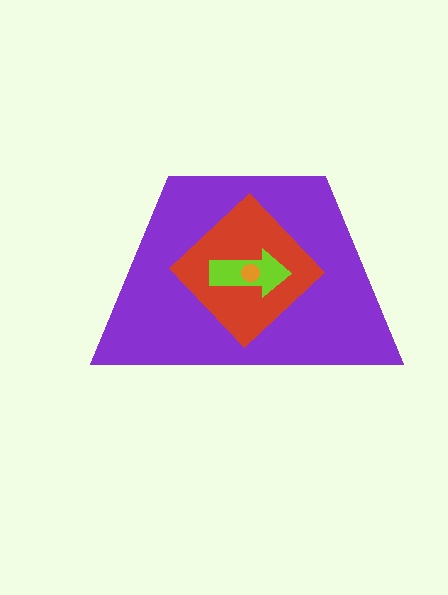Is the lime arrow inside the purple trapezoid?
Yes.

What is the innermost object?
The orange circle.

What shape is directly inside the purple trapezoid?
The red diamond.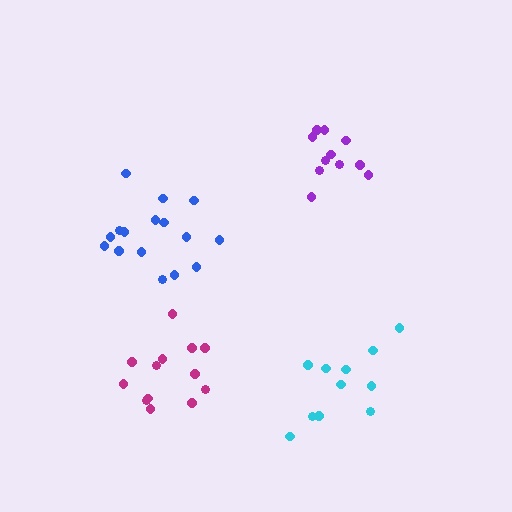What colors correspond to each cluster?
The clusters are colored: magenta, purple, cyan, blue.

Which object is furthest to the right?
The cyan cluster is rightmost.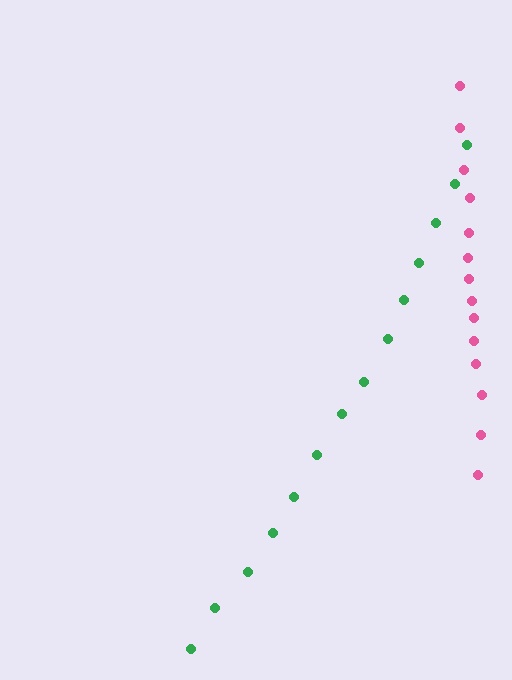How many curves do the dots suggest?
There are 2 distinct paths.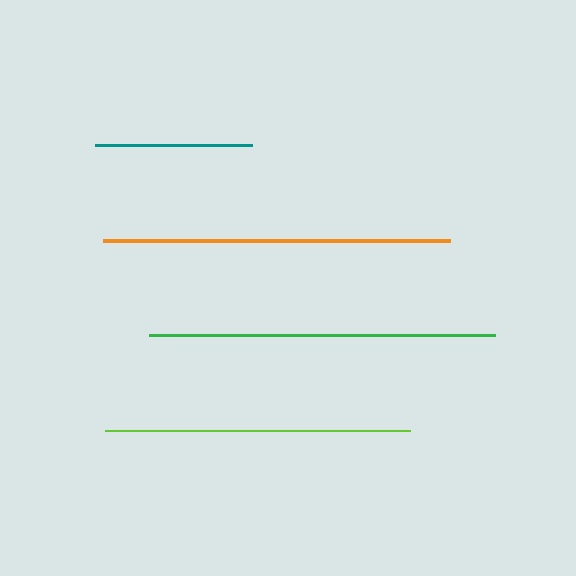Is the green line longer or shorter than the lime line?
The green line is longer than the lime line.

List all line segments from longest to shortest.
From longest to shortest: orange, green, lime, teal.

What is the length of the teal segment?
The teal segment is approximately 157 pixels long.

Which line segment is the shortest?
The teal line is the shortest at approximately 157 pixels.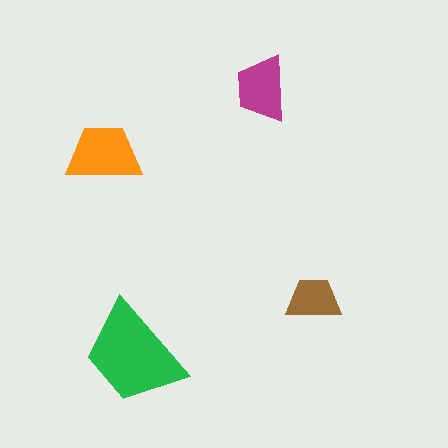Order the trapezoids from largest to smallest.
the green one, the orange one, the magenta one, the brown one.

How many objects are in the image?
There are 4 objects in the image.